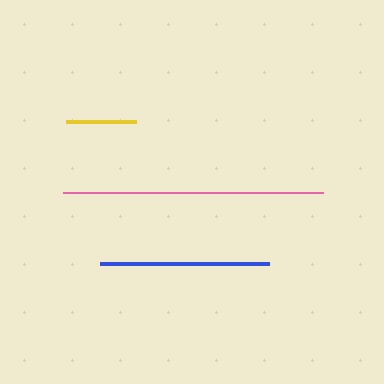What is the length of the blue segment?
The blue segment is approximately 169 pixels long.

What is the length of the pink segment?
The pink segment is approximately 259 pixels long.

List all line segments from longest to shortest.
From longest to shortest: pink, blue, yellow.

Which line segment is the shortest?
The yellow line is the shortest at approximately 70 pixels.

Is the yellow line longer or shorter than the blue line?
The blue line is longer than the yellow line.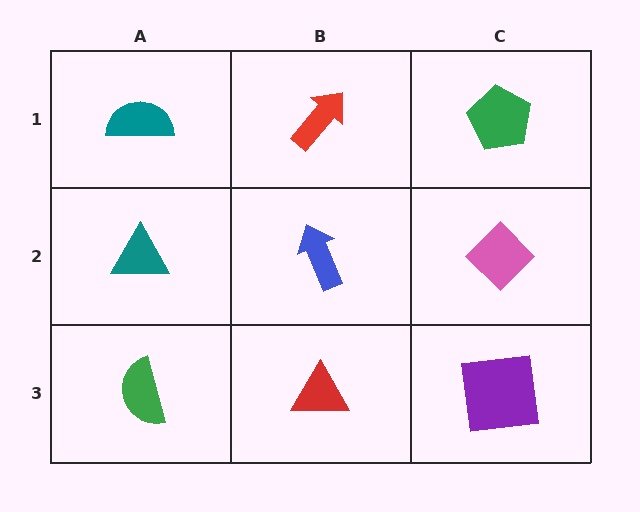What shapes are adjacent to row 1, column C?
A pink diamond (row 2, column C), a red arrow (row 1, column B).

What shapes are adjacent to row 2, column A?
A teal semicircle (row 1, column A), a green semicircle (row 3, column A), a blue arrow (row 2, column B).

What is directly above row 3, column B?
A blue arrow.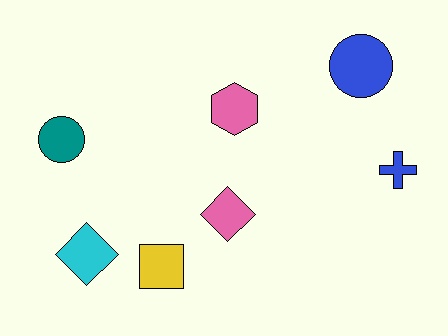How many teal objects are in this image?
There is 1 teal object.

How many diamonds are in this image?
There are 2 diamonds.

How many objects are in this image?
There are 7 objects.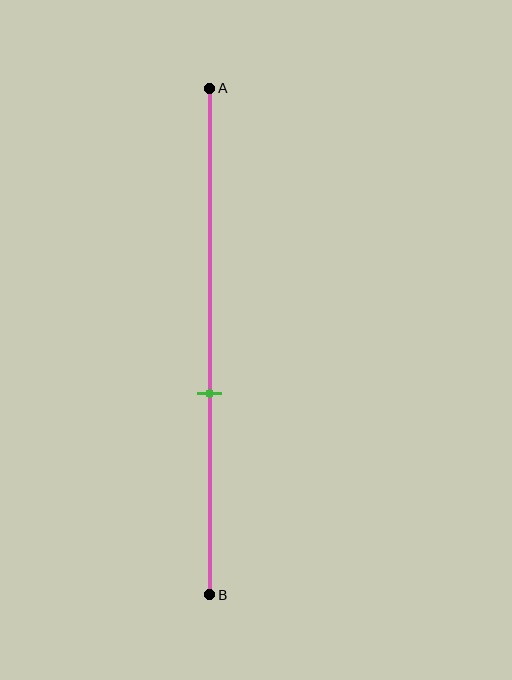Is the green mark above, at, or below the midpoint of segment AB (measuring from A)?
The green mark is below the midpoint of segment AB.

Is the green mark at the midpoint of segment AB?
No, the mark is at about 60% from A, not at the 50% midpoint.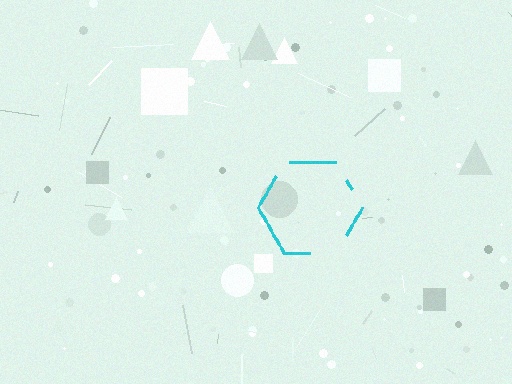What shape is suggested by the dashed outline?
The dashed outline suggests a hexagon.